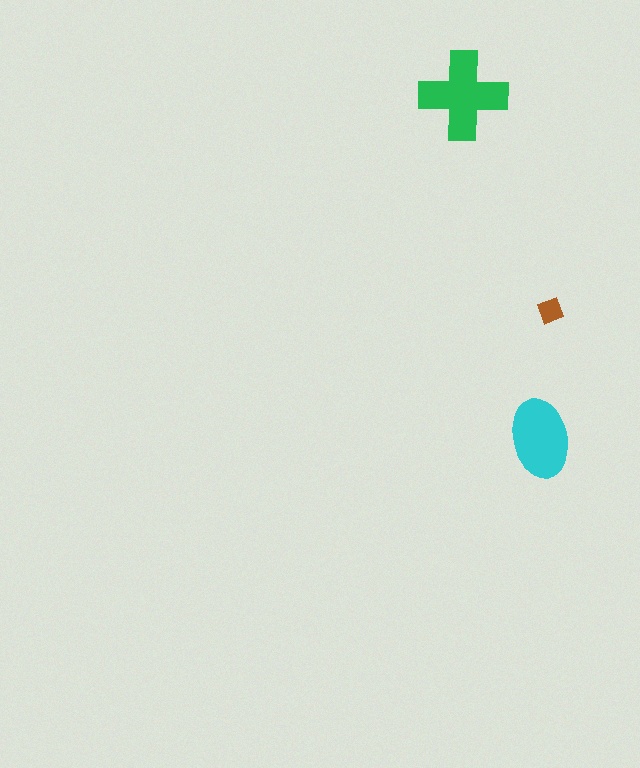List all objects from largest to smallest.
The green cross, the cyan ellipse, the brown diamond.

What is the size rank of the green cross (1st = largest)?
1st.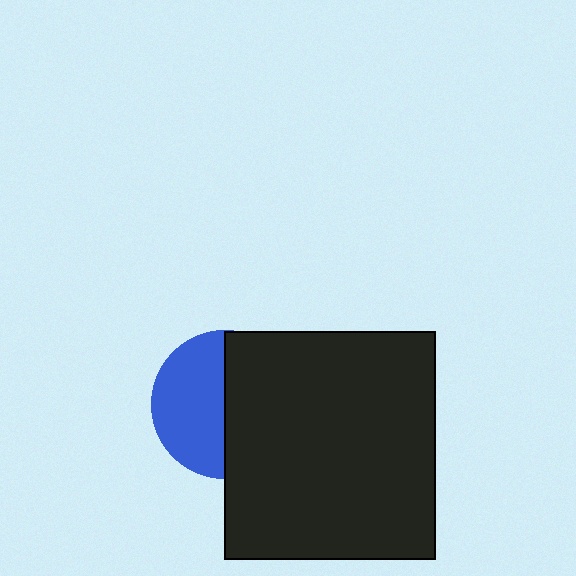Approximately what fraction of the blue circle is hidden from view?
Roughly 51% of the blue circle is hidden behind the black rectangle.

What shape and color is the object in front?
The object in front is a black rectangle.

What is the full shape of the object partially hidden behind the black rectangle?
The partially hidden object is a blue circle.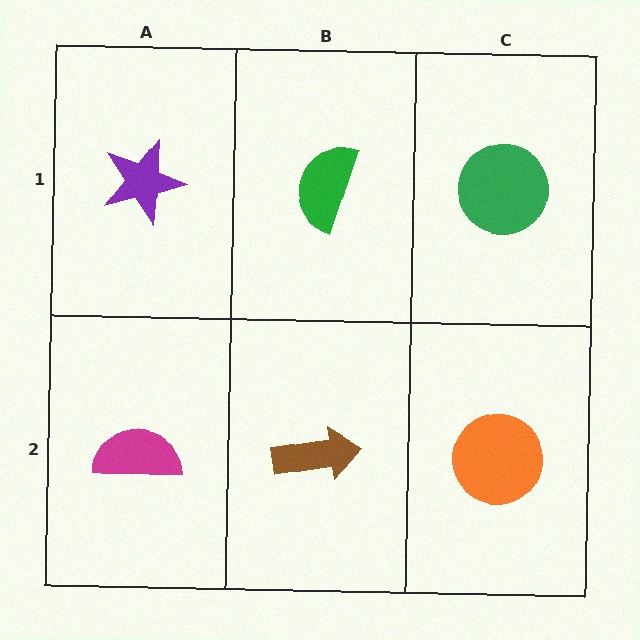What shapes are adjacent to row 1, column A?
A magenta semicircle (row 2, column A), a green semicircle (row 1, column B).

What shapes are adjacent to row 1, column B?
A brown arrow (row 2, column B), a purple star (row 1, column A), a green circle (row 1, column C).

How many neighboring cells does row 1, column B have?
3.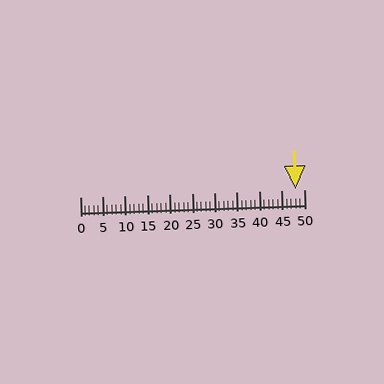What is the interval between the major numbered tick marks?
The major tick marks are spaced 5 units apart.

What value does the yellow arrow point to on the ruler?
The yellow arrow points to approximately 48.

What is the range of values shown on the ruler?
The ruler shows values from 0 to 50.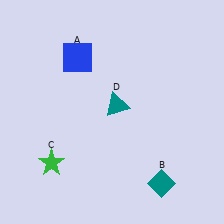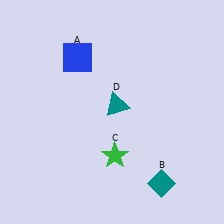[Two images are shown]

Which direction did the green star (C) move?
The green star (C) moved right.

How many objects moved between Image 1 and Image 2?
1 object moved between the two images.